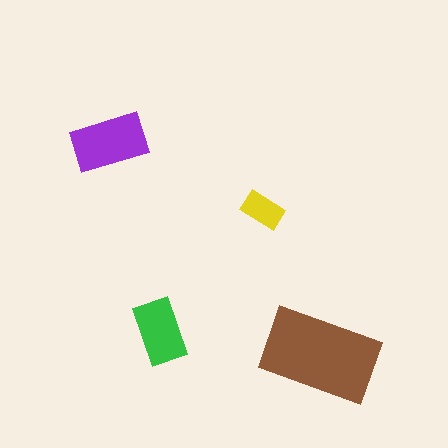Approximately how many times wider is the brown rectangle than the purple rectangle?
About 1.5 times wider.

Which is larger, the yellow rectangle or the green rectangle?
The green one.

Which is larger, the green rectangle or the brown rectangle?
The brown one.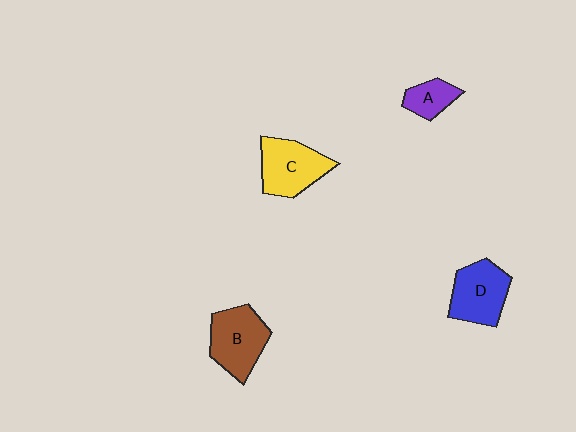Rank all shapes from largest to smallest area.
From largest to smallest: B (brown), C (yellow), D (blue), A (purple).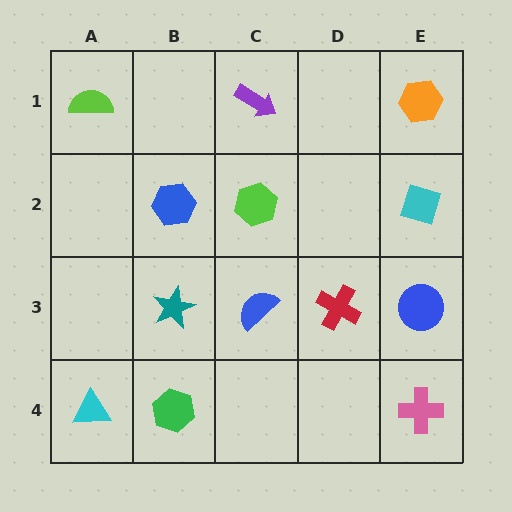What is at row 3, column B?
A teal star.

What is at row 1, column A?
A lime semicircle.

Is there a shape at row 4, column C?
No, that cell is empty.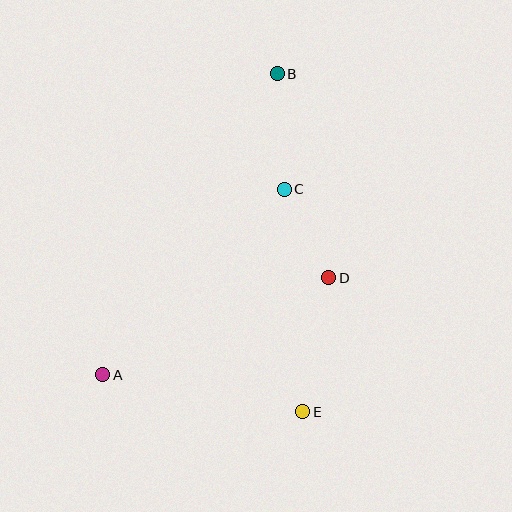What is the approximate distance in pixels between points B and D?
The distance between B and D is approximately 210 pixels.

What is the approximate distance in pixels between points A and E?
The distance between A and E is approximately 204 pixels.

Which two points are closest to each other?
Points C and D are closest to each other.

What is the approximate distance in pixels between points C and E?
The distance between C and E is approximately 223 pixels.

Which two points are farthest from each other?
Points A and B are farthest from each other.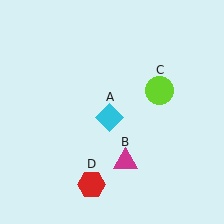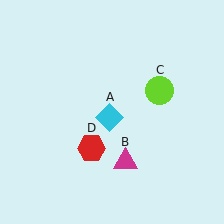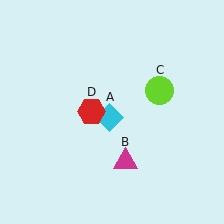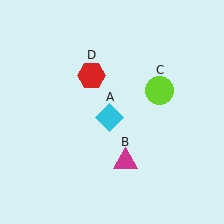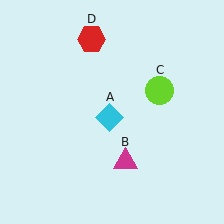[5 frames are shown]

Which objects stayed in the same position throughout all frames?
Cyan diamond (object A) and magenta triangle (object B) and lime circle (object C) remained stationary.